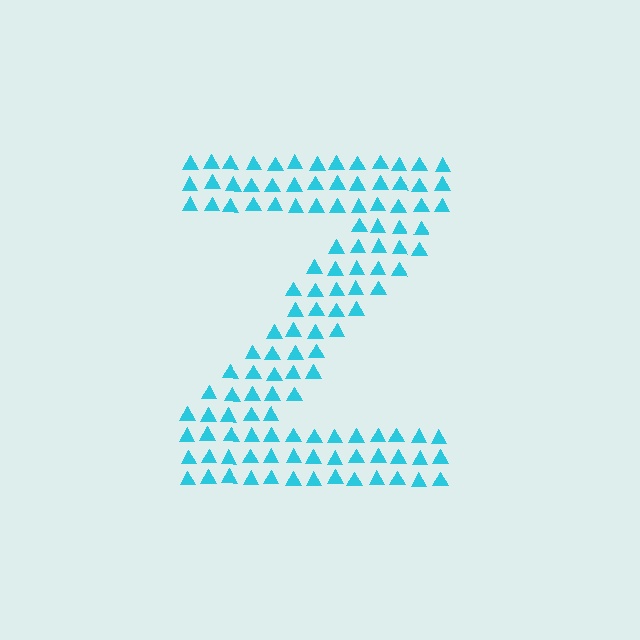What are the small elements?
The small elements are triangles.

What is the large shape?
The large shape is the letter Z.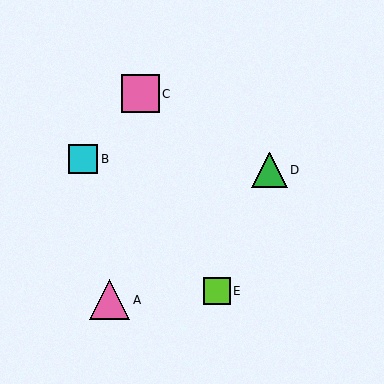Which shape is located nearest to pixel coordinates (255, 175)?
The green triangle (labeled D) at (270, 170) is nearest to that location.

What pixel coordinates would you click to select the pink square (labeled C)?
Click at (141, 94) to select the pink square C.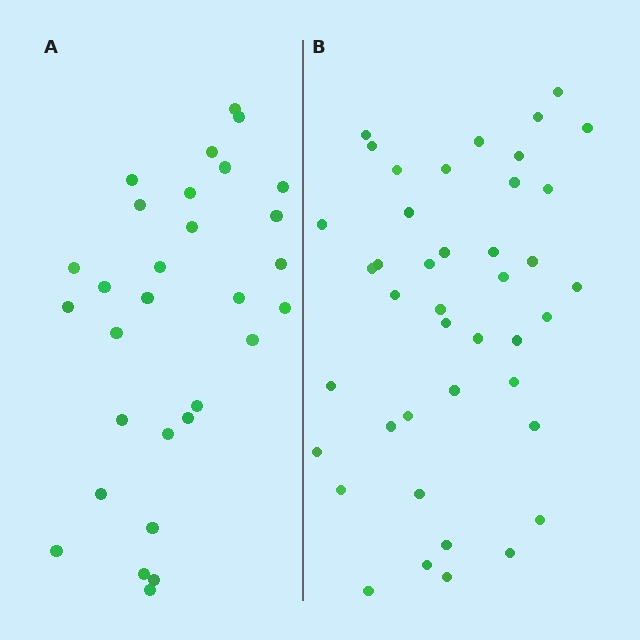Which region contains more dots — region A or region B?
Region B (the right region) has more dots.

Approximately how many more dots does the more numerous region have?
Region B has roughly 12 or so more dots than region A.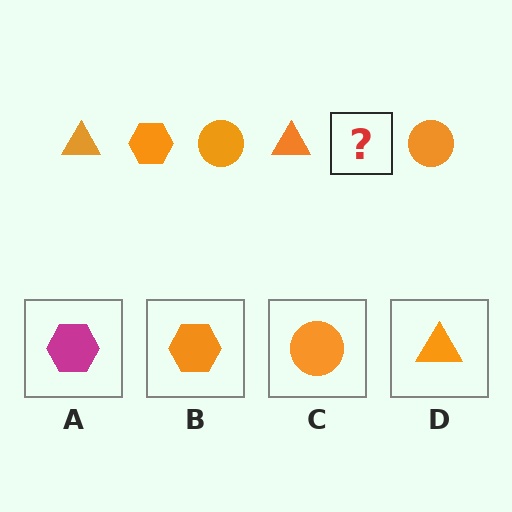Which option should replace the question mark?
Option B.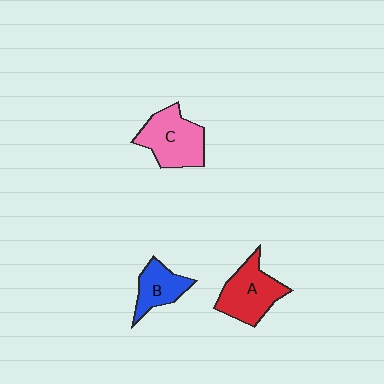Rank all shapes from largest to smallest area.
From largest to smallest: C (pink), A (red), B (blue).